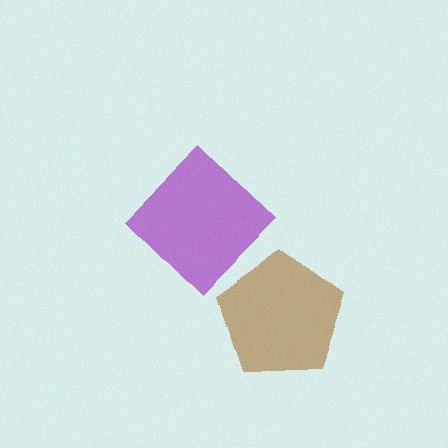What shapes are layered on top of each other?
The layered shapes are: a purple diamond, a brown pentagon.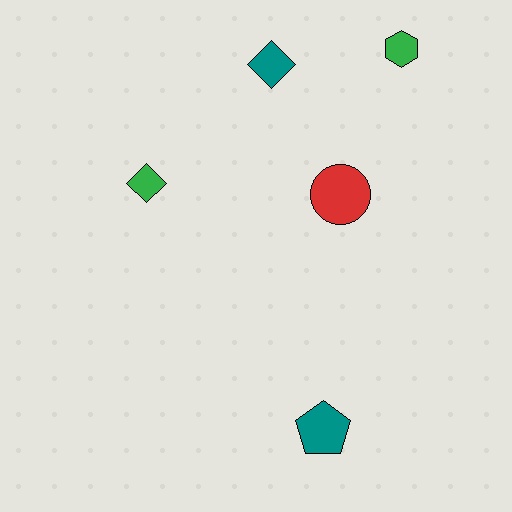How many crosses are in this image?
There are no crosses.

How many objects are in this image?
There are 5 objects.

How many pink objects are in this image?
There are no pink objects.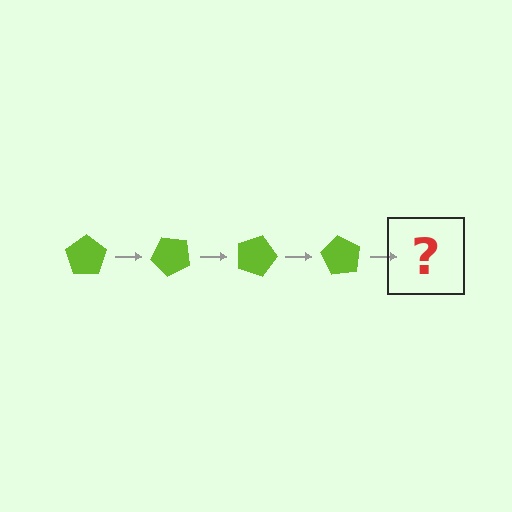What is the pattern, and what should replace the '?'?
The pattern is that the pentagon rotates 45 degrees each step. The '?' should be a lime pentagon rotated 180 degrees.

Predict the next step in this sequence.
The next step is a lime pentagon rotated 180 degrees.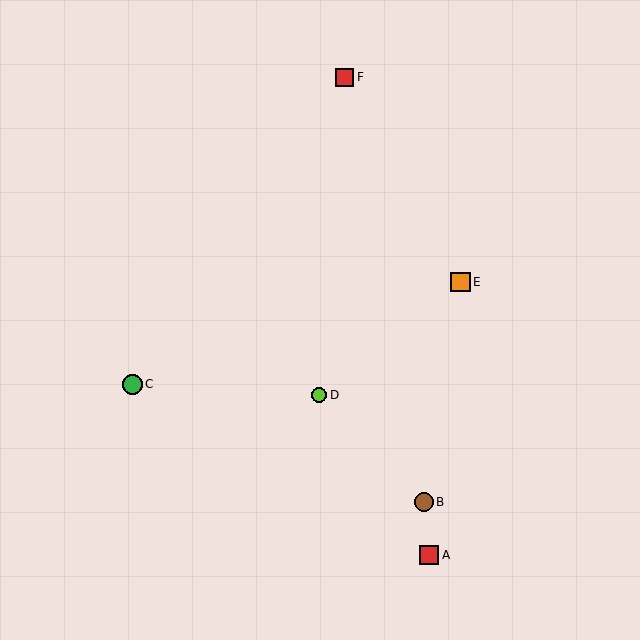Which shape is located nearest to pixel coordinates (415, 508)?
The brown circle (labeled B) at (424, 502) is nearest to that location.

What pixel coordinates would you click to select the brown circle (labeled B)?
Click at (424, 502) to select the brown circle B.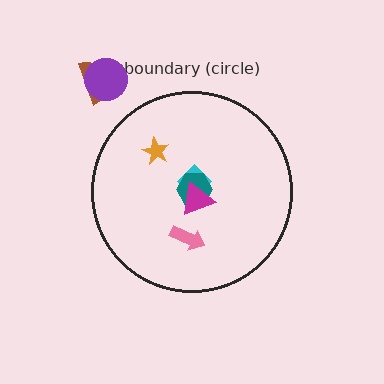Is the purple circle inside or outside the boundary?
Outside.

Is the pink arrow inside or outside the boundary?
Inside.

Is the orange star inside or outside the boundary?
Inside.